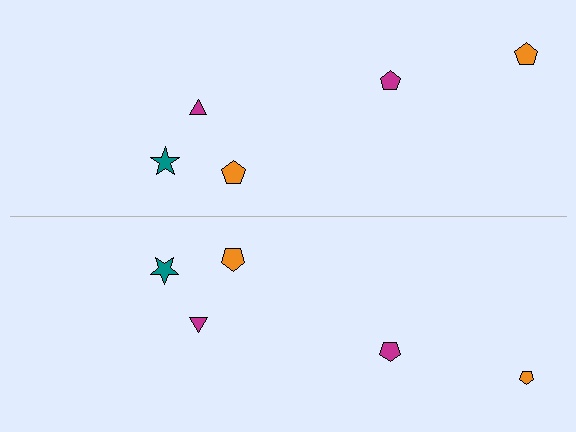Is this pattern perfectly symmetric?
No, the pattern is not perfectly symmetric. The orange pentagon on the bottom side has a different size than its mirror counterpart.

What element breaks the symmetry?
The orange pentagon on the bottom side has a different size than its mirror counterpart.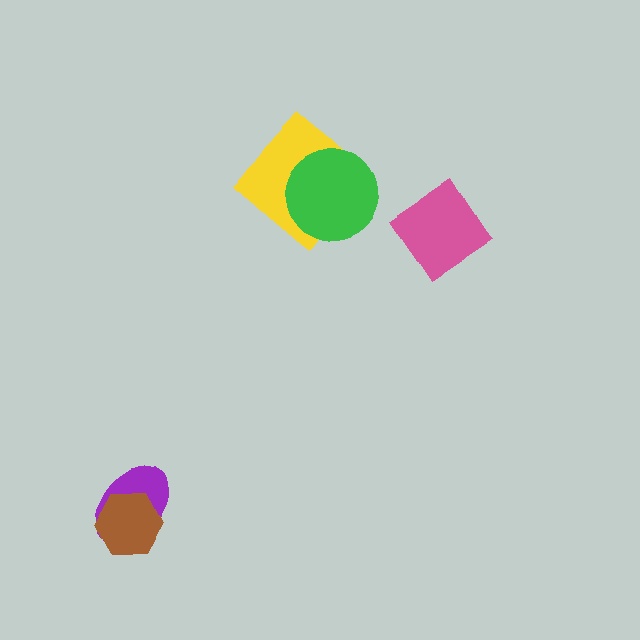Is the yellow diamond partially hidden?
Yes, it is partially covered by another shape.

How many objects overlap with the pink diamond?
0 objects overlap with the pink diamond.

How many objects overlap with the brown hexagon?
1 object overlaps with the brown hexagon.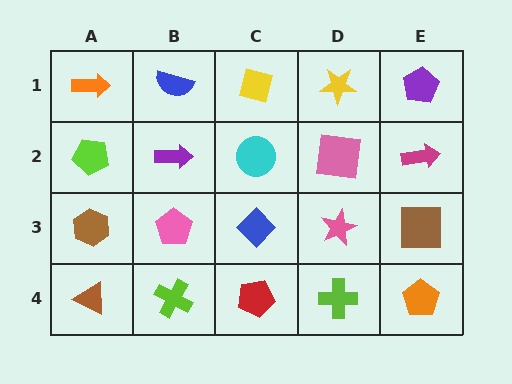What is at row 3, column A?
A brown hexagon.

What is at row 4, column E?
An orange pentagon.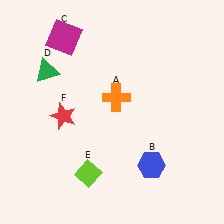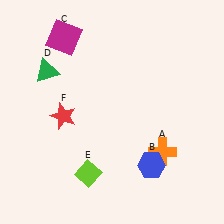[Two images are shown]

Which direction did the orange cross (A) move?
The orange cross (A) moved down.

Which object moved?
The orange cross (A) moved down.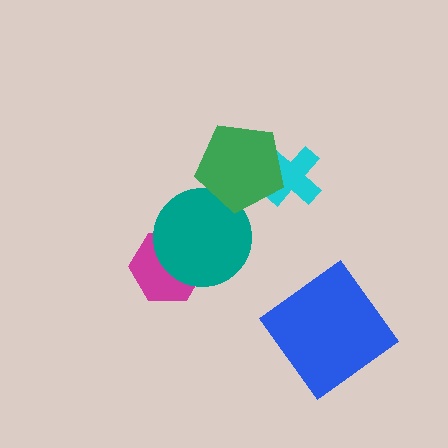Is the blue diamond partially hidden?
No, no other shape covers it.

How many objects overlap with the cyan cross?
1 object overlaps with the cyan cross.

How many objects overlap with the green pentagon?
2 objects overlap with the green pentagon.